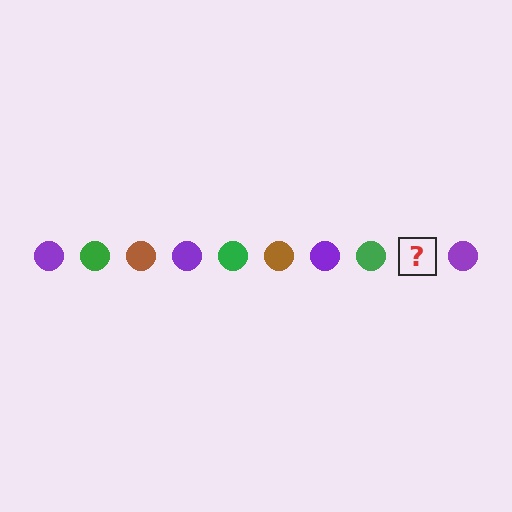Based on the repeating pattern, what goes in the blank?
The blank should be a brown circle.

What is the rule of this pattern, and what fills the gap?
The rule is that the pattern cycles through purple, green, brown circles. The gap should be filled with a brown circle.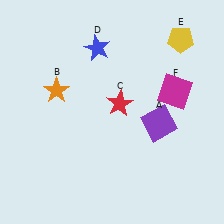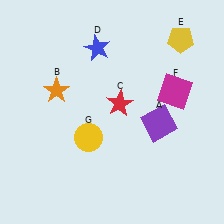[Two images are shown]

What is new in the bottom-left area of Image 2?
A yellow circle (G) was added in the bottom-left area of Image 2.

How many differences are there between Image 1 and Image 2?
There is 1 difference between the two images.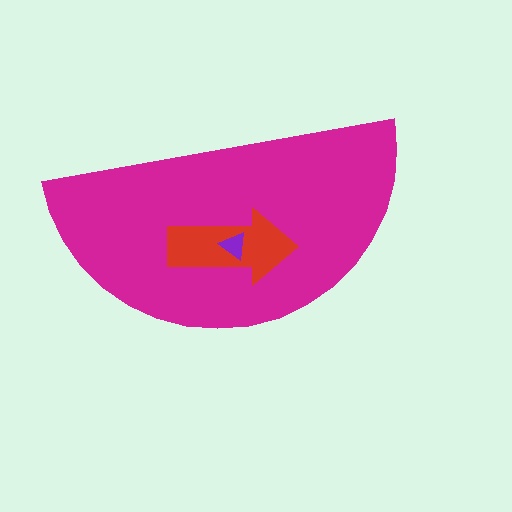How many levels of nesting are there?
3.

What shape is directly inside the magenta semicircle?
The red arrow.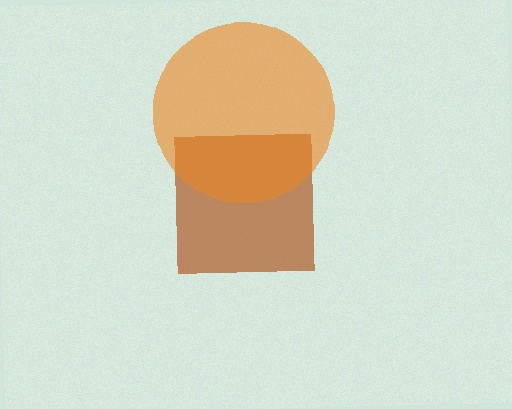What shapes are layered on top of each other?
The layered shapes are: a brown square, an orange circle.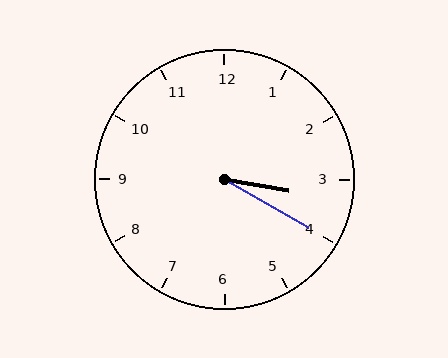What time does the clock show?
3:20.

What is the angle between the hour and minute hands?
Approximately 20 degrees.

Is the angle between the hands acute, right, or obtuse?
It is acute.